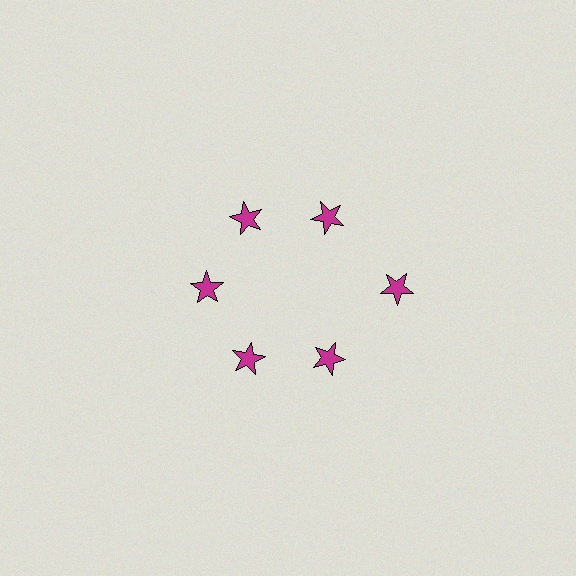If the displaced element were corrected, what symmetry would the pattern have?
It would have 6-fold rotational symmetry — the pattern would map onto itself every 60 degrees.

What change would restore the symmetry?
The symmetry would be restored by moving it inward, back onto the ring so that all 6 stars sit at equal angles and equal distance from the center.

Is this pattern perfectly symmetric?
No. The 6 magenta stars are arranged in a ring, but one element near the 3 o'clock position is pushed outward from the center, breaking the 6-fold rotational symmetry.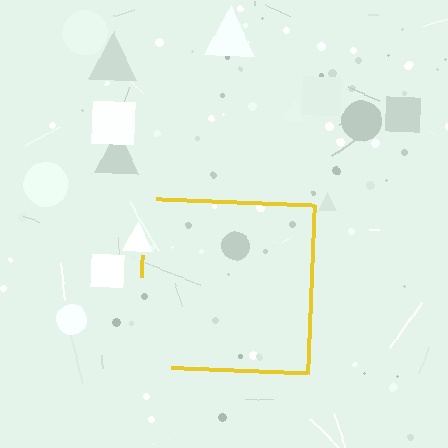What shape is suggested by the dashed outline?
The dashed outline suggests a square.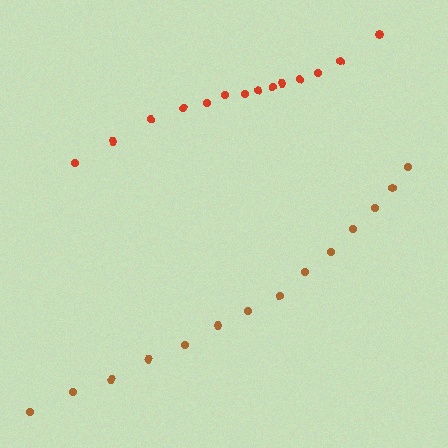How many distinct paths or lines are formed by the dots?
There are 2 distinct paths.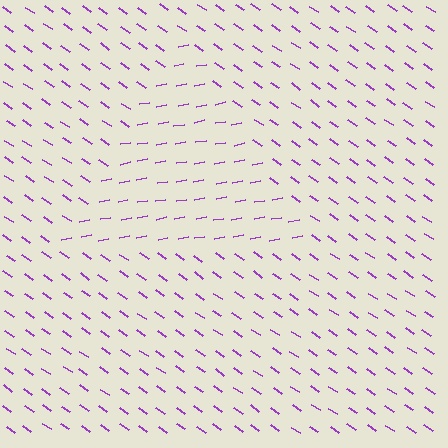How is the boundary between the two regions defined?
The boundary is defined purely by a change in line orientation (approximately 45 degrees difference). All lines are the same color and thickness.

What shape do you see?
I see a triangle.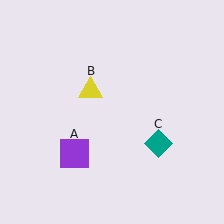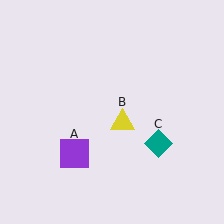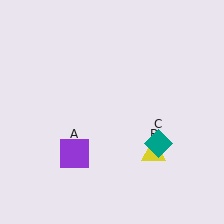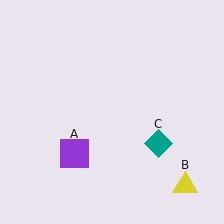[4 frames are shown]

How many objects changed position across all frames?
1 object changed position: yellow triangle (object B).